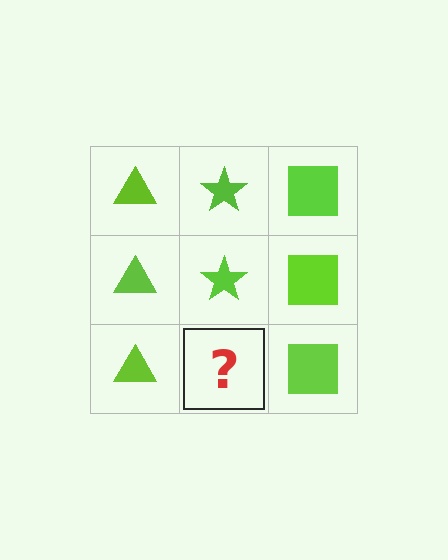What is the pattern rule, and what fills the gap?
The rule is that each column has a consistent shape. The gap should be filled with a lime star.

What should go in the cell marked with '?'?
The missing cell should contain a lime star.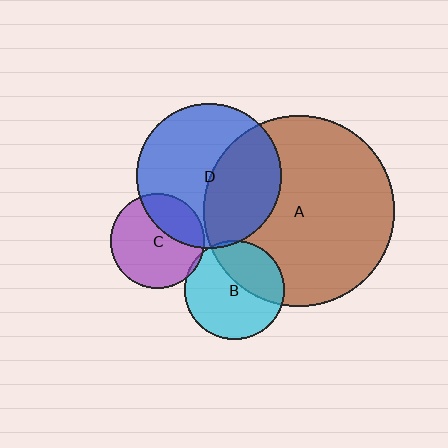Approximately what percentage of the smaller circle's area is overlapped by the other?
Approximately 5%.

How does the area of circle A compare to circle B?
Approximately 3.7 times.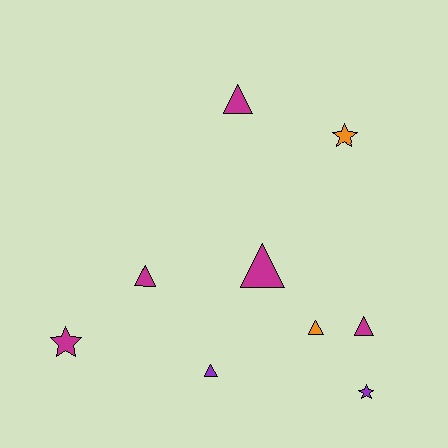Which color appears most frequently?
Magenta, with 5 objects.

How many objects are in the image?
There are 9 objects.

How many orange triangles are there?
There is 1 orange triangle.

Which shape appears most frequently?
Triangle, with 6 objects.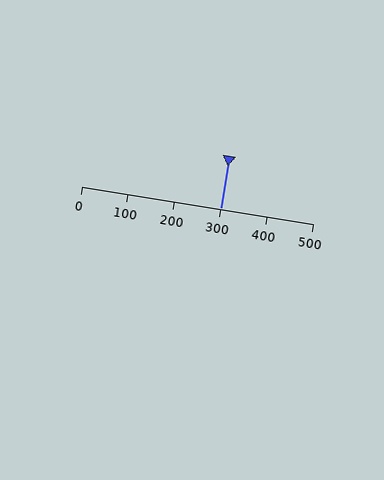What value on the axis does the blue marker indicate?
The marker indicates approximately 300.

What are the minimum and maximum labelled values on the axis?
The axis runs from 0 to 500.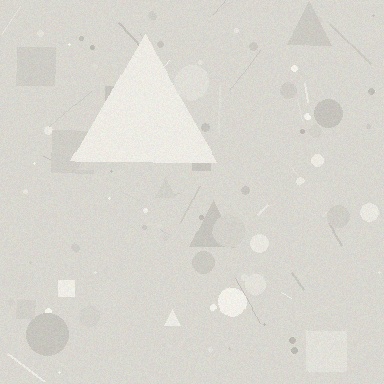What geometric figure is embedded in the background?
A triangle is embedded in the background.